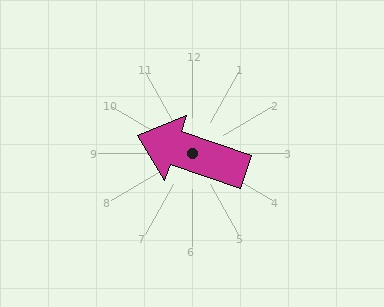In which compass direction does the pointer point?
West.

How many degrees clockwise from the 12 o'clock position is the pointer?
Approximately 289 degrees.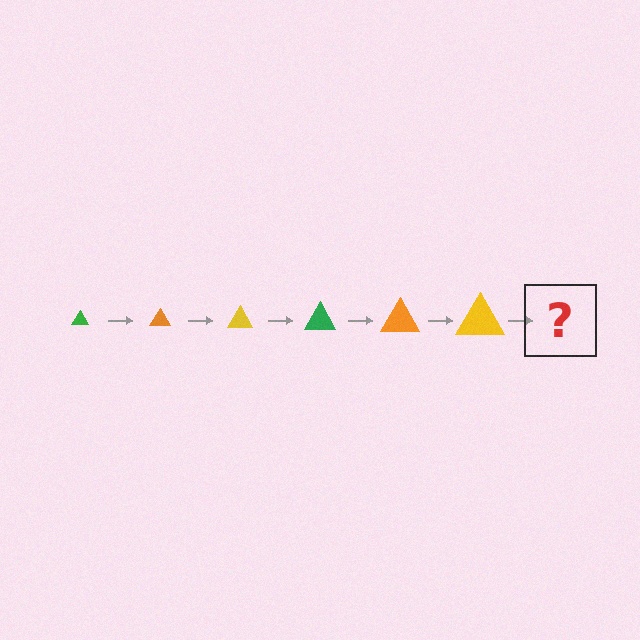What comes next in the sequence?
The next element should be a green triangle, larger than the previous one.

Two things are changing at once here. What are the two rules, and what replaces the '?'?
The two rules are that the triangle grows larger each step and the color cycles through green, orange, and yellow. The '?' should be a green triangle, larger than the previous one.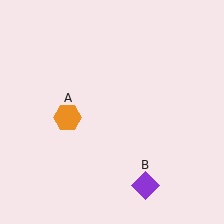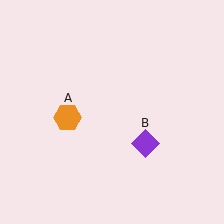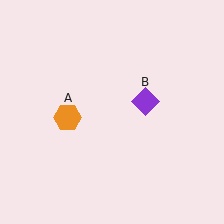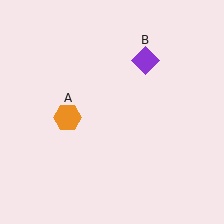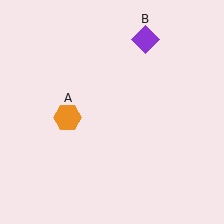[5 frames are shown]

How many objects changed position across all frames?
1 object changed position: purple diamond (object B).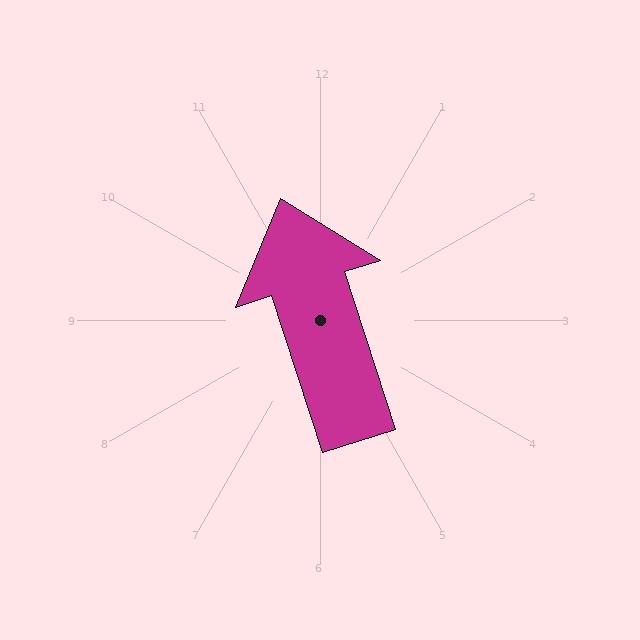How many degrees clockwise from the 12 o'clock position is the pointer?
Approximately 342 degrees.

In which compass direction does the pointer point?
North.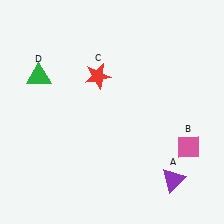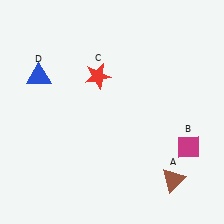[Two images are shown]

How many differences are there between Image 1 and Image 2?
There are 3 differences between the two images.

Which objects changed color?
A changed from purple to brown. B changed from pink to magenta. D changed from green to blue.